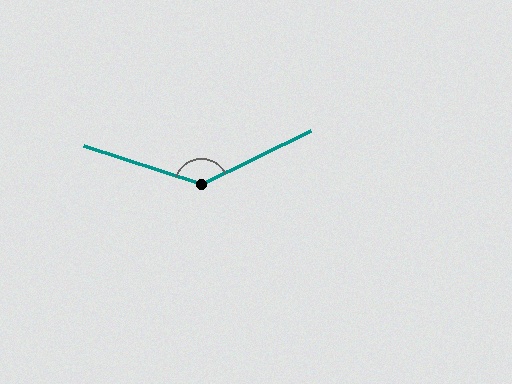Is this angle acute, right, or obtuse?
It is obtuse.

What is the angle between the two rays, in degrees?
Approximately 135 degrees.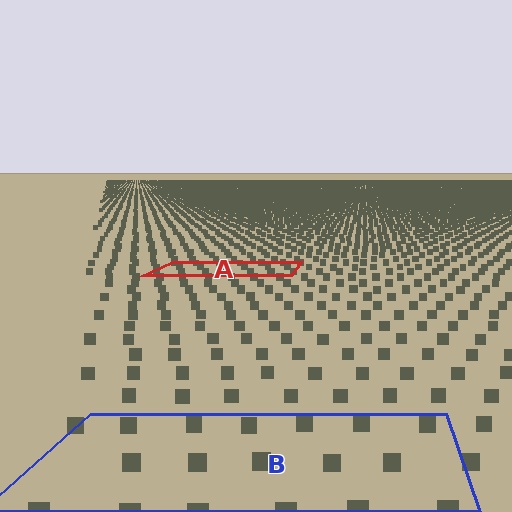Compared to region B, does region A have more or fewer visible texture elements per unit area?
Region A has more texture elements per unit area — they are packed more densely because it is farther away.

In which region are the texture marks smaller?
The texture marks are smaller in region A, because it is farther away.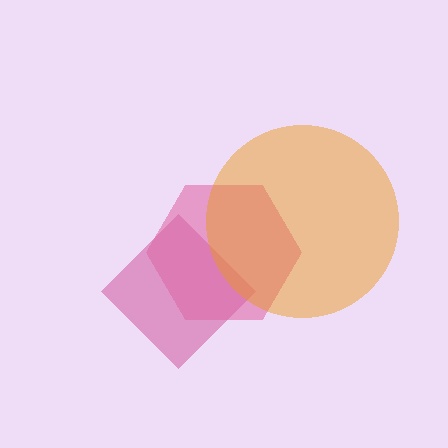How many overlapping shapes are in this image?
There are 3 overlapping shapes in the image.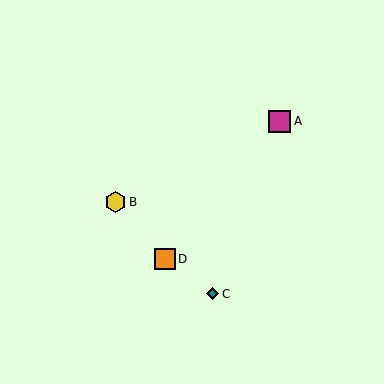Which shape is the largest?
The magenta square (labeled A) is the largest.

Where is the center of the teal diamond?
The center of the teal diamond is at (213, 294).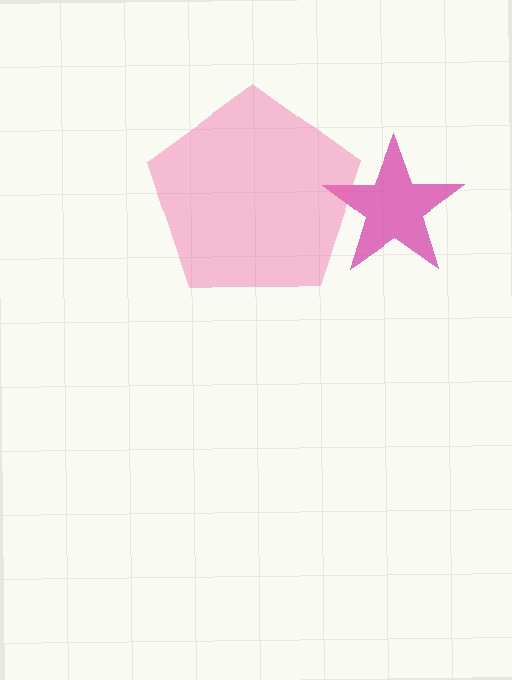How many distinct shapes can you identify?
There are 2 distinct shapes: a magenta star, a pink pentagon.